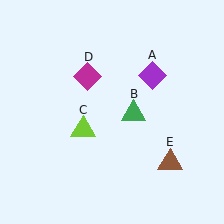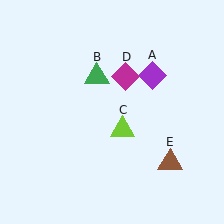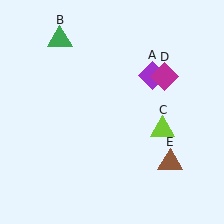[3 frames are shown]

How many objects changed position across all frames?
3 objects changed position: green triangle (object B), lime triangle (object C), magenta diamond (object D).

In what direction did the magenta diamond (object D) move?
The magenta diamond (object D) moved right.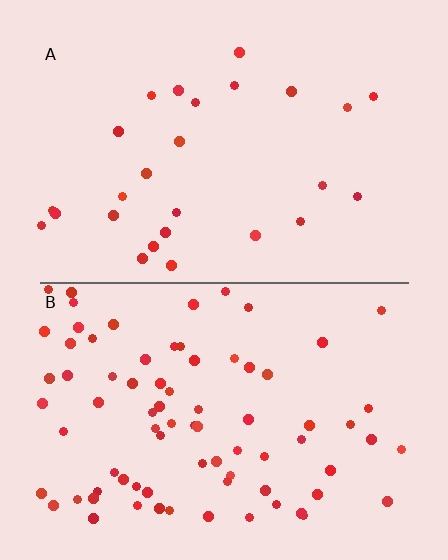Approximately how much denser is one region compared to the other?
Approximately 3.0× — region B over region A.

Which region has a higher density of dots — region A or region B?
B (the bottom).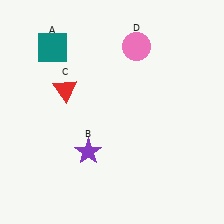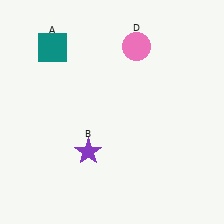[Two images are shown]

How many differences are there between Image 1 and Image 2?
There is 1 difference between the two images.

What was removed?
The red triangle (C) was removed in Image 2.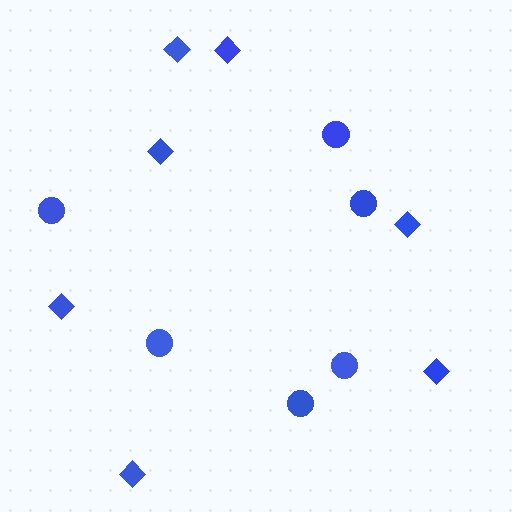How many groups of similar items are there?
There are 2 groups: one group of diamonds (7) and one group of circles (6).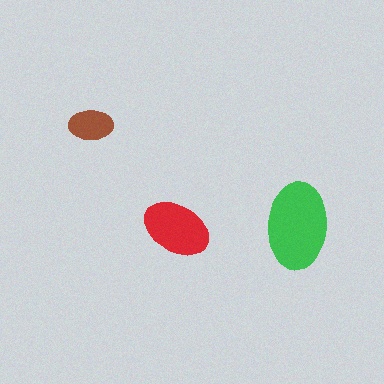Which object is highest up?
The brown ellipse is topmost.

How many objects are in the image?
There are 3 objects in the image.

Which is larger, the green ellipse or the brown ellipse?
The green one.